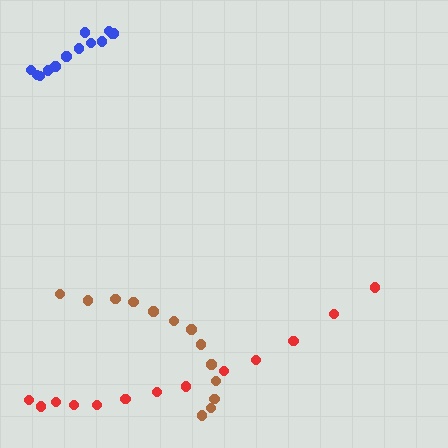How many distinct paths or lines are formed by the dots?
There are 3 distinct paths.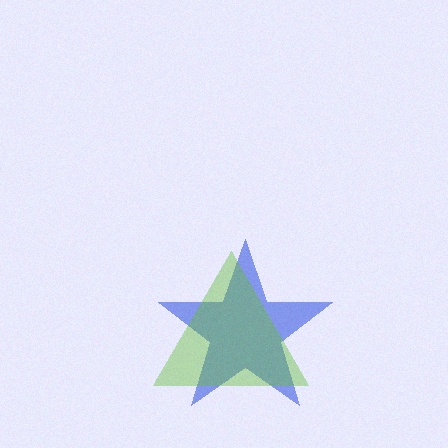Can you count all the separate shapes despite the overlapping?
Yes, there are 2 separate shapes.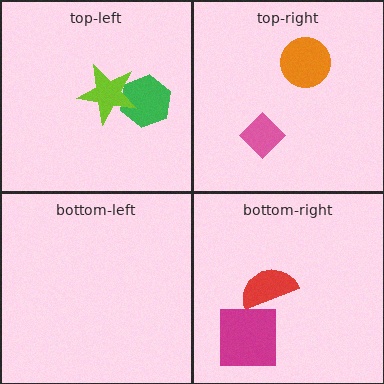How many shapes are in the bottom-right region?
2.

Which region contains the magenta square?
The bottom-right region.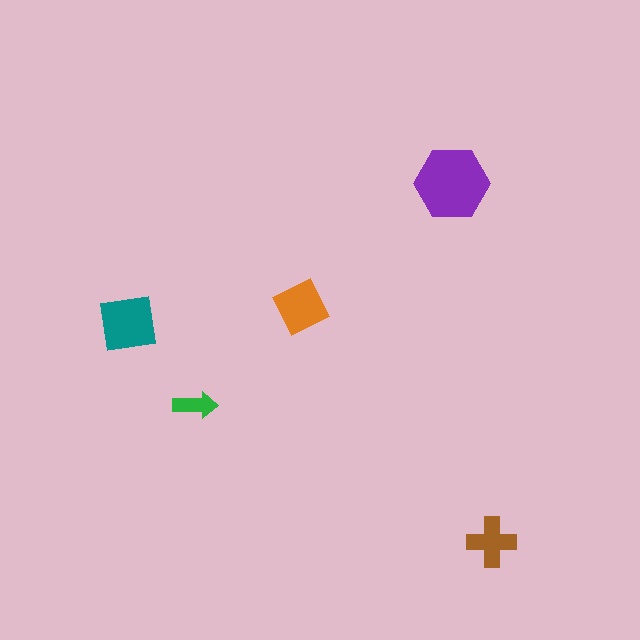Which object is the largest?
The purple hexagon.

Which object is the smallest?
The green arrow.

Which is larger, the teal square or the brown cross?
The teal square.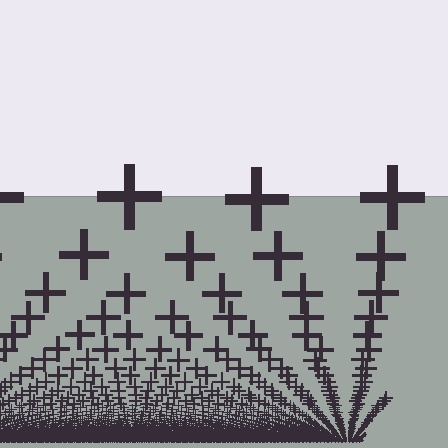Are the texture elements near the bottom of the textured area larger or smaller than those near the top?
Smaller. The gradient is inverted — elements near the bottom are smaller and denser.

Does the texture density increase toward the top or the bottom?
Density increases toward the bottom.